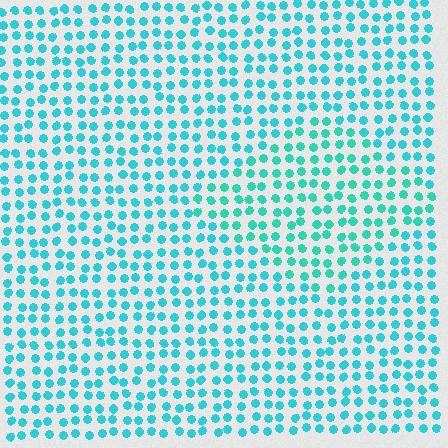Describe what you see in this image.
The image is filled with small cyan elements in a uniform arrangement. A diamond-shaped region is visible where the elements are tinted to a slightly different hue, forming a subtle color boundary.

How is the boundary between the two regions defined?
The boundary is defined purely by a slight shift in hue (about 16 degrees). Spacing, size, and orientation are identical on both sides.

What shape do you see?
I see a diamond.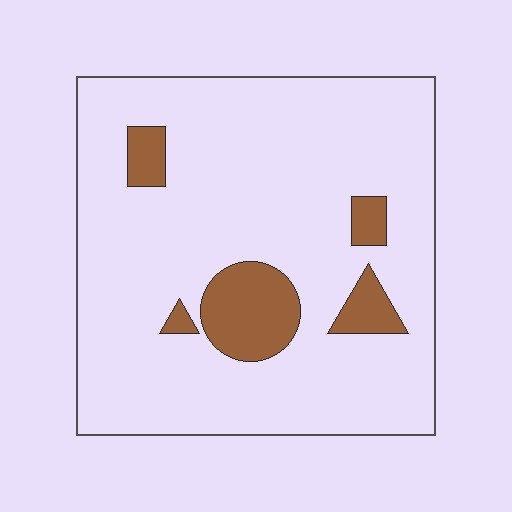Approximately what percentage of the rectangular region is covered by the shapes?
Approximately 10%.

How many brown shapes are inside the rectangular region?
5.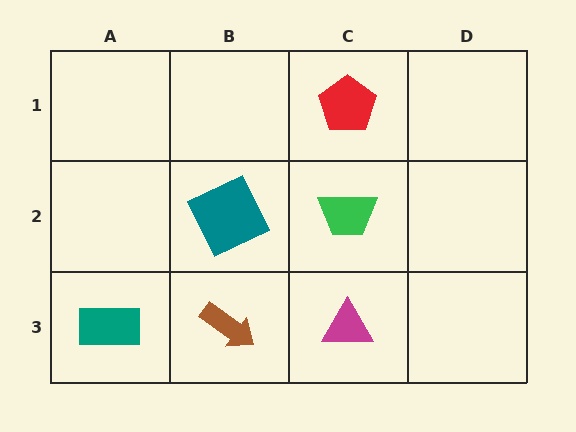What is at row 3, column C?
A magenta triangle.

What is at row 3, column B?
A brown arrow.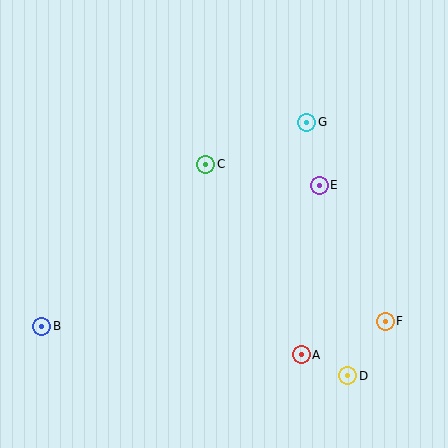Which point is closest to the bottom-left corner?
Point B is closest to the bottom-left corner.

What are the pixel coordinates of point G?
Point G is at (307, 122).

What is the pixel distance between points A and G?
The distance between A and G is 233 pixels.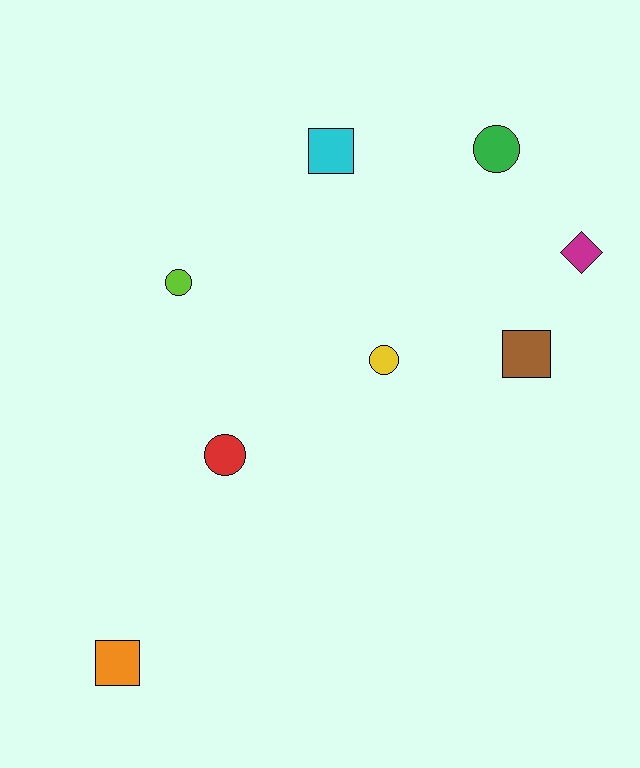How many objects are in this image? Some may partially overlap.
There are 8 objects.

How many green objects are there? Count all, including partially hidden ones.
There is 1 green object.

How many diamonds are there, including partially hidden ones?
There is 1 diamond.